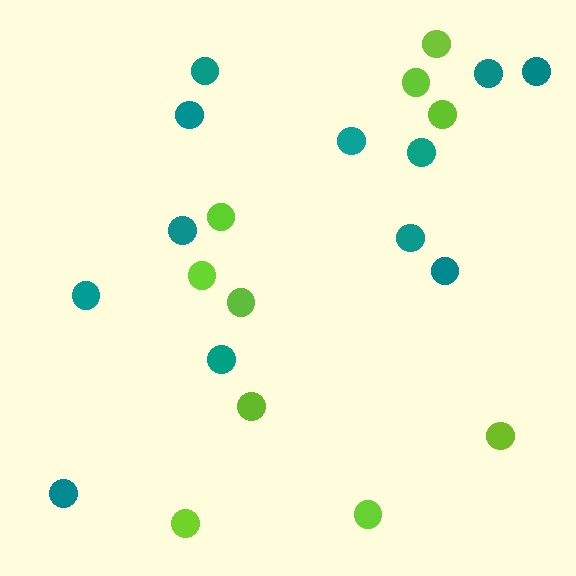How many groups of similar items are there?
There are 2 groups: one group of lime circles (10) and one group of teal circles (12).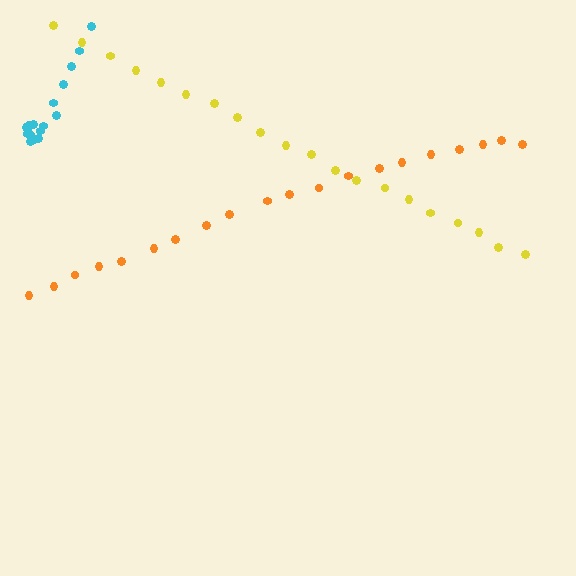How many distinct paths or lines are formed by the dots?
There are 3 distinct paths.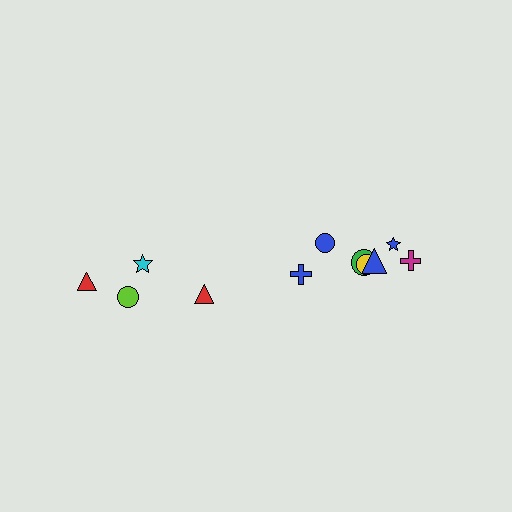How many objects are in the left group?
There are 4 objects.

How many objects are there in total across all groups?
There are 11 objects.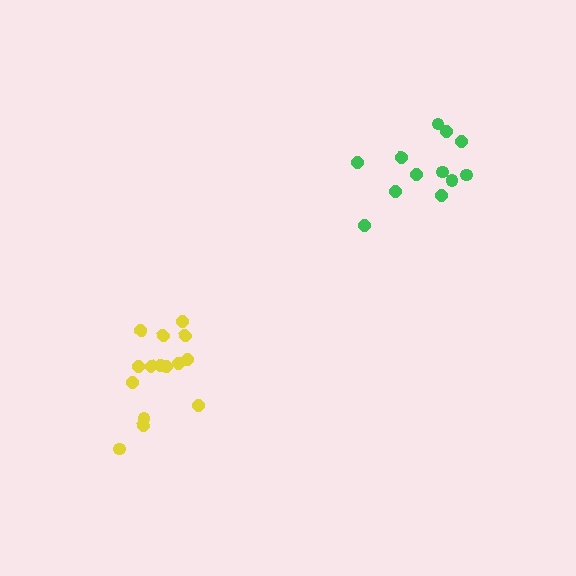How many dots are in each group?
Group 1: 15 dots, Group 2: 12 dots (27 total).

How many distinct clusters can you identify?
There are 2 distinct clusters.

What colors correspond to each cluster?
The clusters are colored: yellow, green.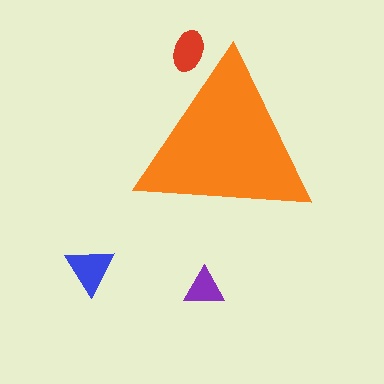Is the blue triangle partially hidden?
No, the blue triangle is fully visible.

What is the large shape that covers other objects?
An orange triangle.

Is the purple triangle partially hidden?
No, the purple triangle is fully visible.